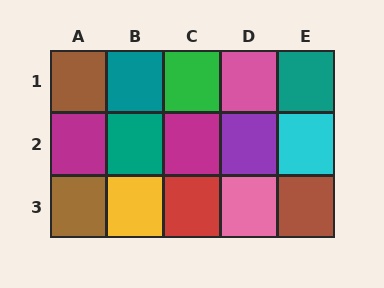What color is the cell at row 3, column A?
Brown.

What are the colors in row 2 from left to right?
Magenta, teal, magenta, purple, cyan.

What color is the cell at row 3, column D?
Pink.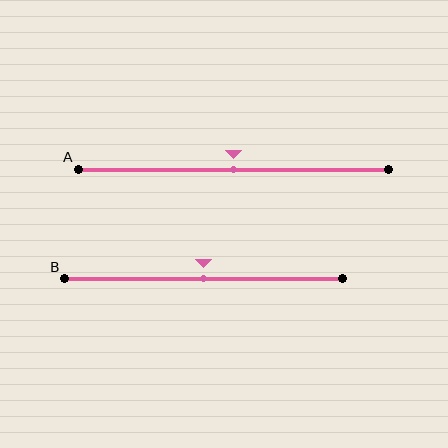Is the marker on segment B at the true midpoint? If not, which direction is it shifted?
Yes, the marker on segment B is at the true midpoint.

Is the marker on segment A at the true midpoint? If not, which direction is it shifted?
Yes, the marker on segment A is at the true midpoint.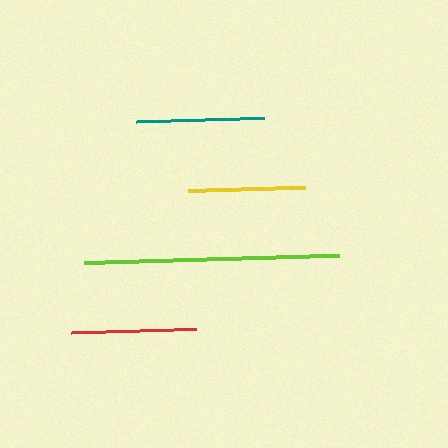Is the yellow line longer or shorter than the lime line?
The lime line is longer than the yellow line.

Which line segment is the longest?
The lime line is the longest at approximately 254 pixels.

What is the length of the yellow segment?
The yellow segment is approximately 117 pixels long.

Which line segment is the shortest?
The yellow line is the shortest at approximately 117 pixels.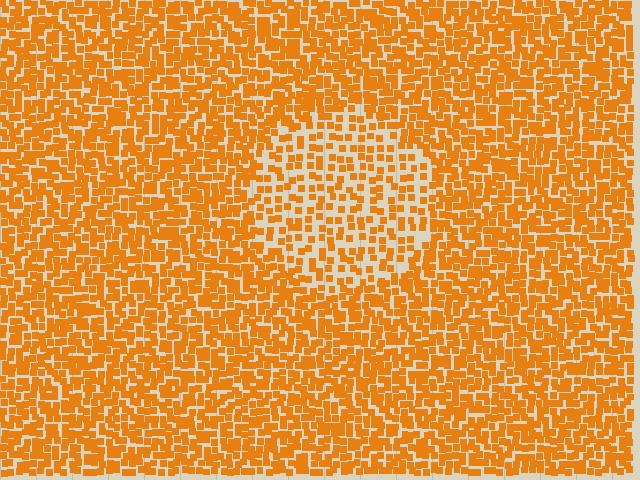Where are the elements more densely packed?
The elements are more densely packed outside the circle boundary.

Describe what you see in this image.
The image contains small orange elements arranged at two different densities. A circle-shaped region is visible where the elements are less densely packed than the surrounding area.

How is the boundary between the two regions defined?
The boundary is defined by a change in element density (approximately 1.8x ratio). All elements are the same color, size, and shape.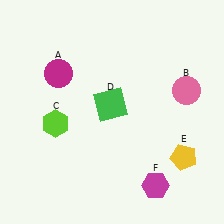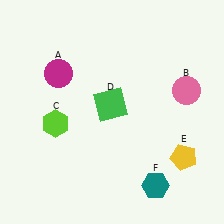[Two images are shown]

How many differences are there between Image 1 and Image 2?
There is 1 difference between the two images.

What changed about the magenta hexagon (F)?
In Image 1, F is magenta. In Image 2, it changed to teal.